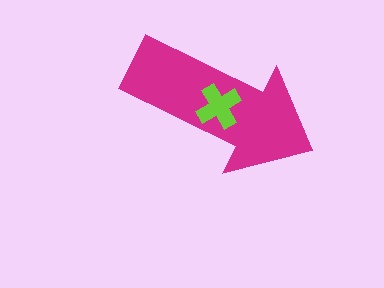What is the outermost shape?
The magenta arrow.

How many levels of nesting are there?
2.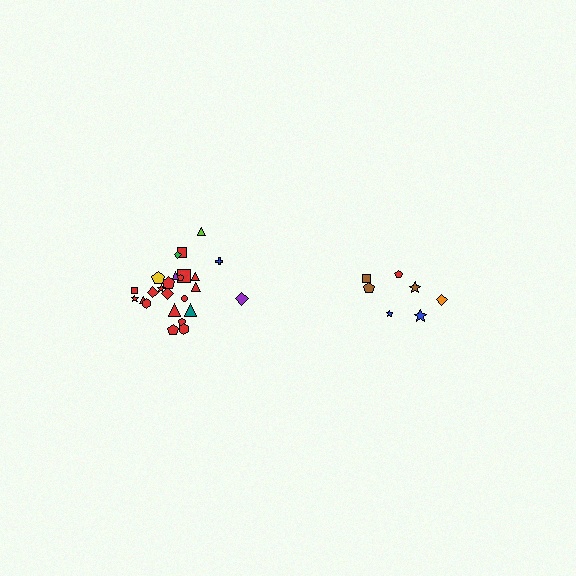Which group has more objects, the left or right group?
The left group.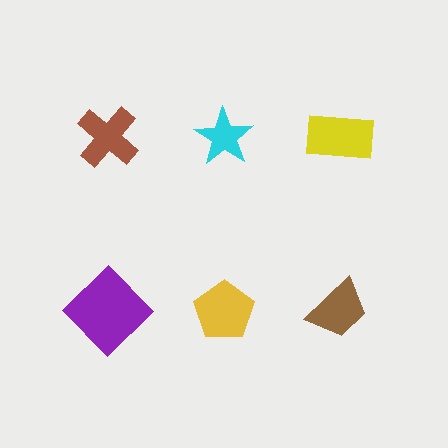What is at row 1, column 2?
A cyan star.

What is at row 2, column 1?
A purple diamond.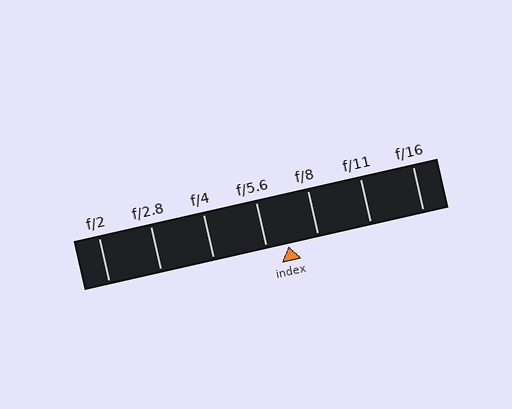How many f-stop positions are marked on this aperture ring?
There are 7 f-stop positions marked.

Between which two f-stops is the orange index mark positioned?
The index mark is between f/5.6 and f/8.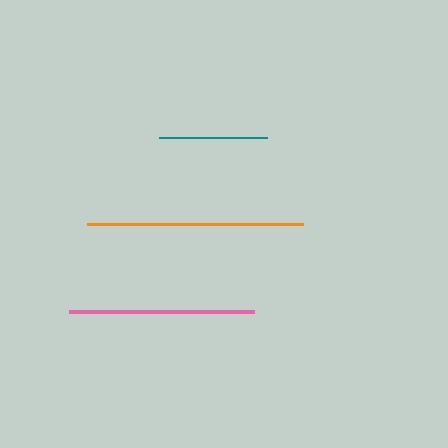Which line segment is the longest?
The orange line is the longest at approximately 216 pixels.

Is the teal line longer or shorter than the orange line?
The orange line is longer than the teal line.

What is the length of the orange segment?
The orange segment is approximately 216 pixels long.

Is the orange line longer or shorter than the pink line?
The orange line is longer than the pink line.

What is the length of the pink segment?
The pink segment is approximately 185 pixels long.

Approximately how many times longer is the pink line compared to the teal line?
The pink line is approximately 1.7 times the length of the teal line.